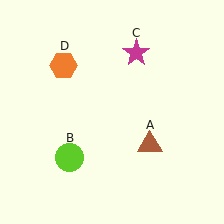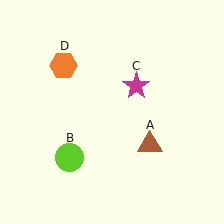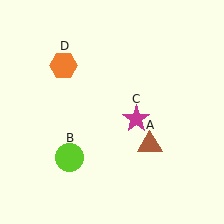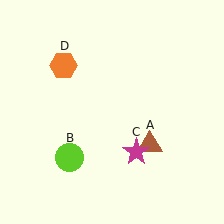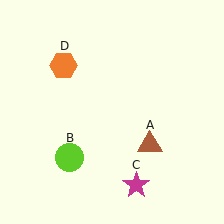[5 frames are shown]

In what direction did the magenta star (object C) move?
The magenta star (object C) moved down.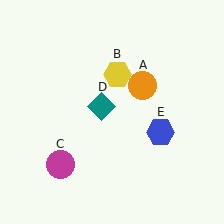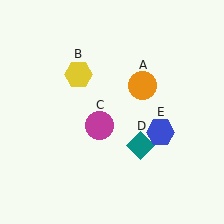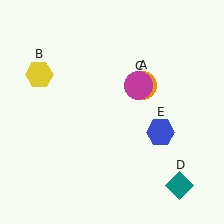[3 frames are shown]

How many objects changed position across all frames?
3 objects changed position: yellow hexagon (object B), magenta circle (object C), teal diamond (object D).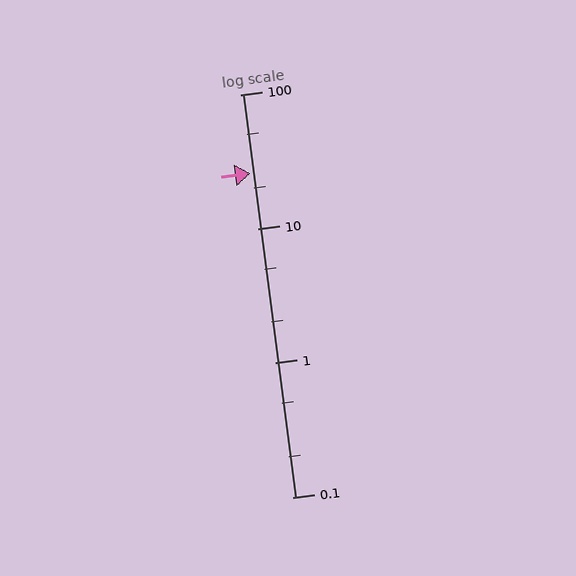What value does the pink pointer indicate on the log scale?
The pointer indicates approximately 26.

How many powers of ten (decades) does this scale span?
The scale spans 3 decades, from 0.1 to 100.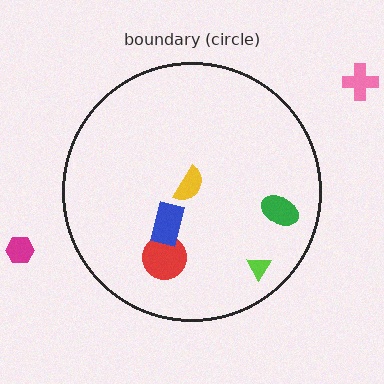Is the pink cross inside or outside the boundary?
Outside.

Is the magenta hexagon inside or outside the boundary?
Outside.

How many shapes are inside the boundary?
5 inside, 2 outside.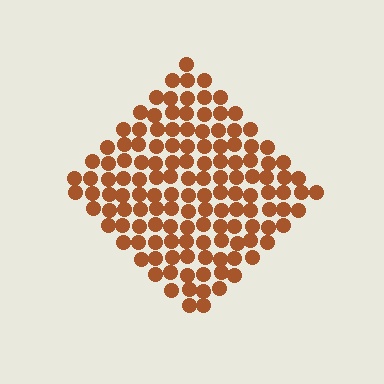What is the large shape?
The large shape is a diamond.